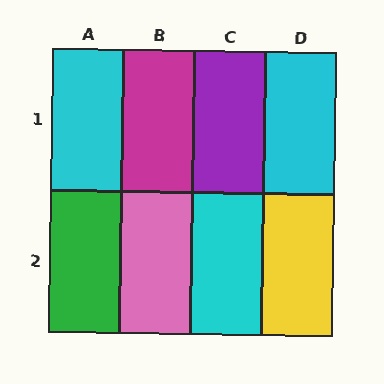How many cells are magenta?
1 cell is magenta.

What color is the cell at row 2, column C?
Cyan.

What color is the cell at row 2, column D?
Yellow.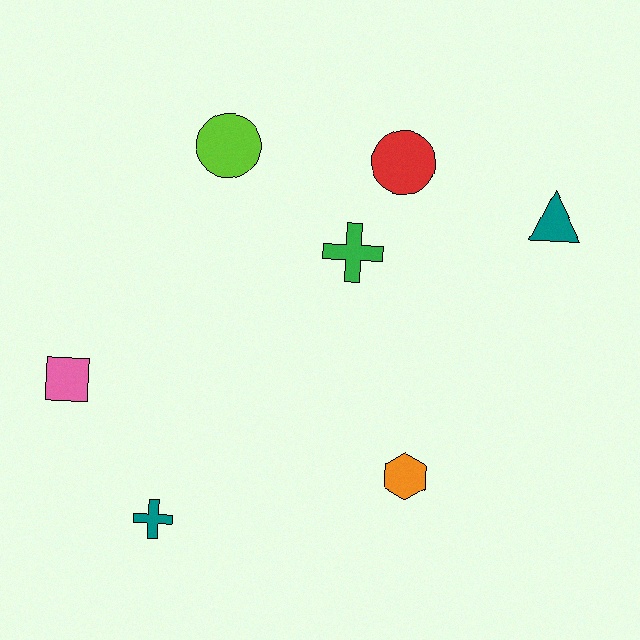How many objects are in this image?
There are 7 objects.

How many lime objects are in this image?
There is 1 lime object.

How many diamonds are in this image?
There are no diamonds.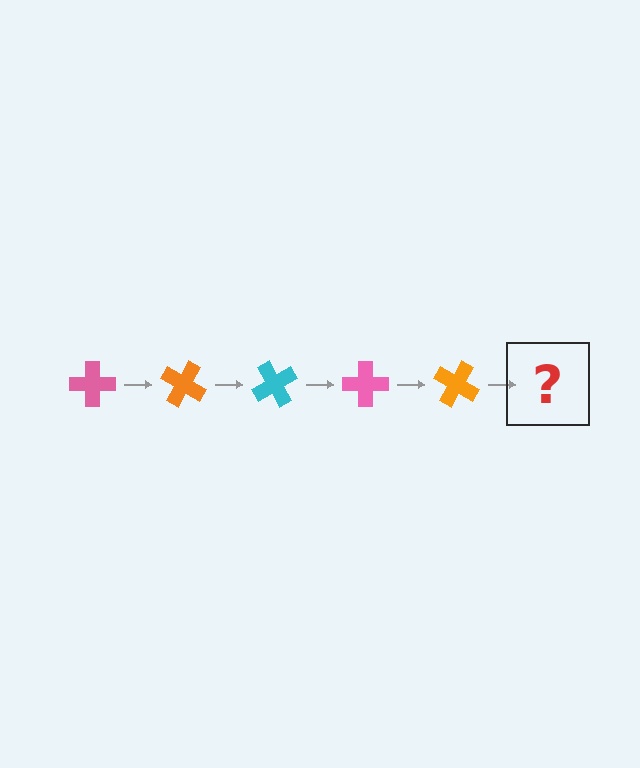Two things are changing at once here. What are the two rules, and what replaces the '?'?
The two rules are that it rotates 30 degrees each step and the color cycles through pink, orange, and cyan. The '?' should be a cyan cross, rotated 150 degrees from the start.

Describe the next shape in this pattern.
It should be a cyan cross, rotated 150 degrees from the start.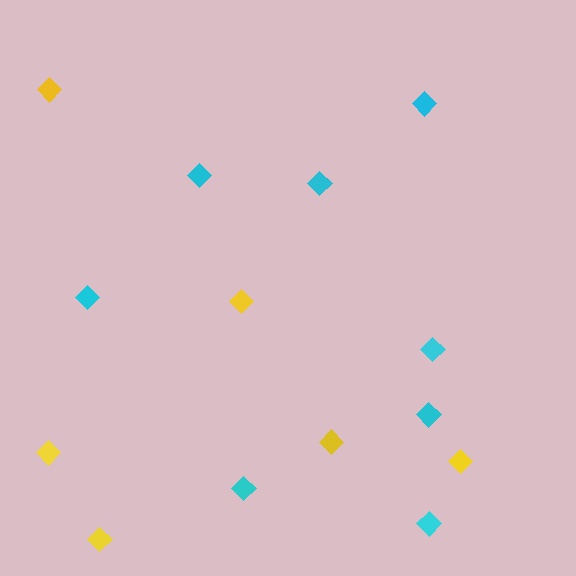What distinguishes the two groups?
There are 2 groups: one group of cyan diamonds (8) and one group of yellow diamonds (6).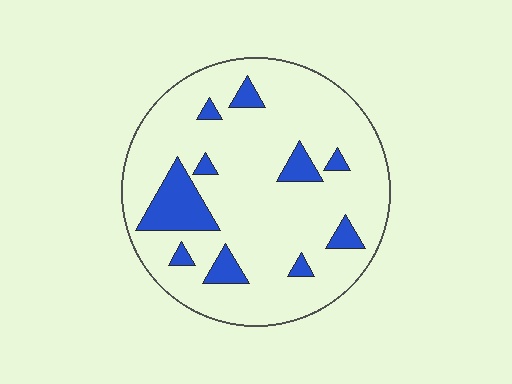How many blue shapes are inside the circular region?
10.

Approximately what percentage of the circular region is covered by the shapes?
Approximately 15%.